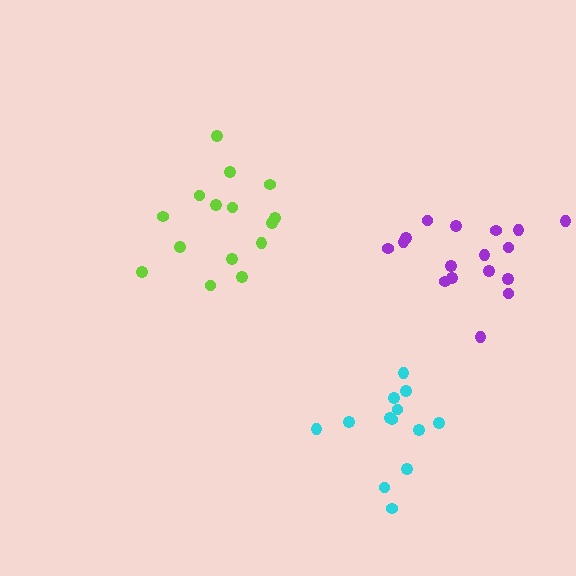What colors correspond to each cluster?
The clusters are colored: lime, purple, cyan.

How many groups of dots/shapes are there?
There are 3 groups.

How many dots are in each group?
Group 1: 15 dots, Group 2: 17 dots, Group 3: 13 dots (45 total).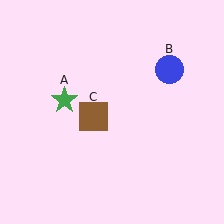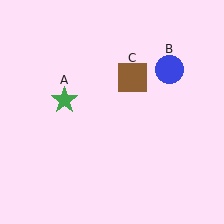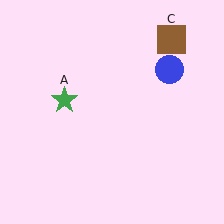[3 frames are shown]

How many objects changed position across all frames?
1 object changed position: brown square (object C).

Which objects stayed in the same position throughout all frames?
Green star (object A) and blue circle (object B) remained stationary.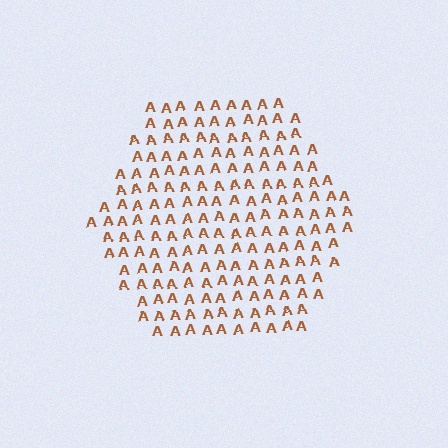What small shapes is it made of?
It is made of small letter A's.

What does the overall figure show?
The overall figure shows a hexagon.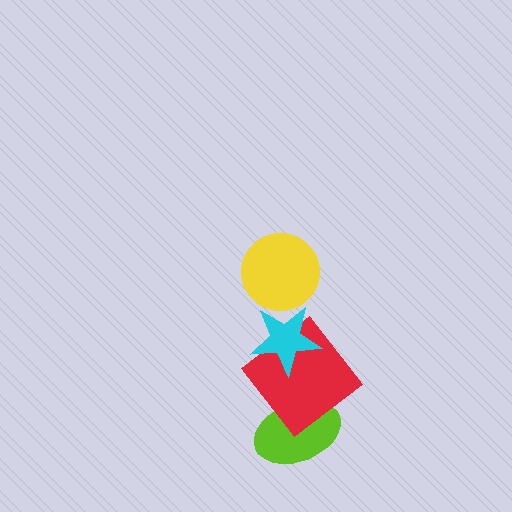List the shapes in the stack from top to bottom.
From top to bottom: the yellow circle, the cyan star, the red diamond, the lime ellipse.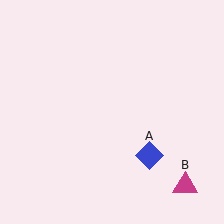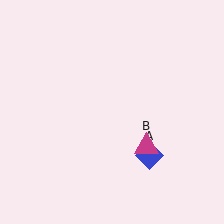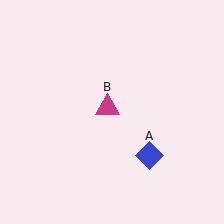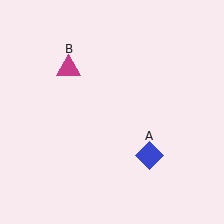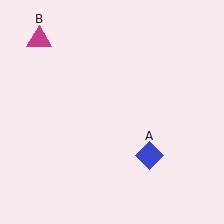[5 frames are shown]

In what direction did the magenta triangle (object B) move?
The magenta triangle (object B) moved up and to the left.